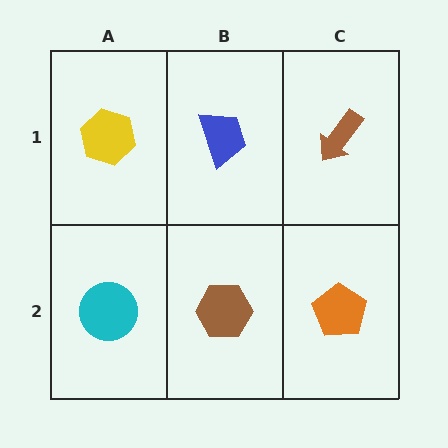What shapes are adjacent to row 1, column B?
A brown hexagon (row 2, column B), a yellow hexagon (row 1, column A), a brown arrow (row 1, column C).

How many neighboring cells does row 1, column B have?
3.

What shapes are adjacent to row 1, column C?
An orange pentagon (row 2, column C), a blue trapezoid (row 1, column B).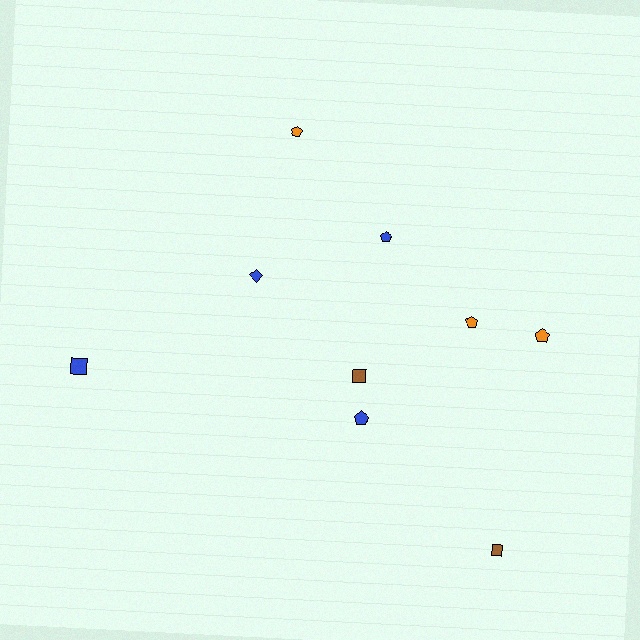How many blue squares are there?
There is 1 blue square.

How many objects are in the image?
There are 9 objects.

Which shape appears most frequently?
Pentagon, with 5 objects.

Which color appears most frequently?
Blue, with 4 objects.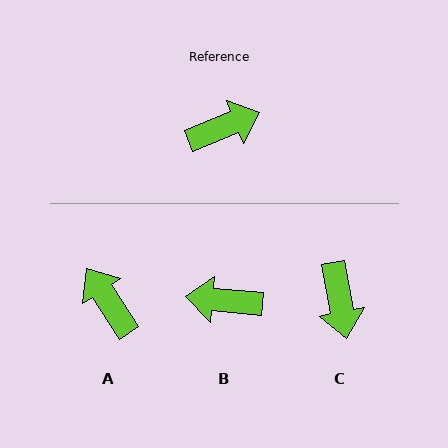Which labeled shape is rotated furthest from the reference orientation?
B, about 153 degrees away.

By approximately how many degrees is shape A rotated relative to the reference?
Approximately 101 degrees counter-clockwise.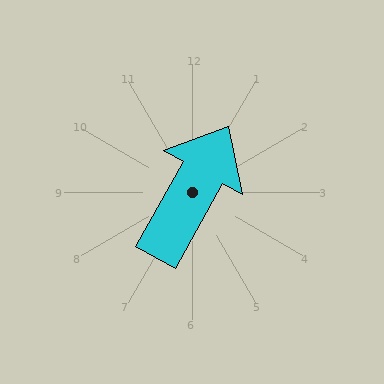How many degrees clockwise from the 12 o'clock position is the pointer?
Approximately 29 degrees.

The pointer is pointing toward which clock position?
Roughly 1 o'clock.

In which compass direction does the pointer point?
Northeast.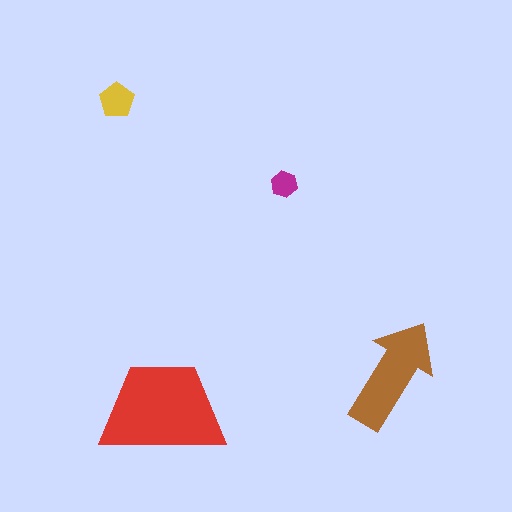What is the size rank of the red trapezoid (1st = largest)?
1st.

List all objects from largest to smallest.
The red trapezoid, the brown arrow, the yellow pentagon, the magenta hexagon.